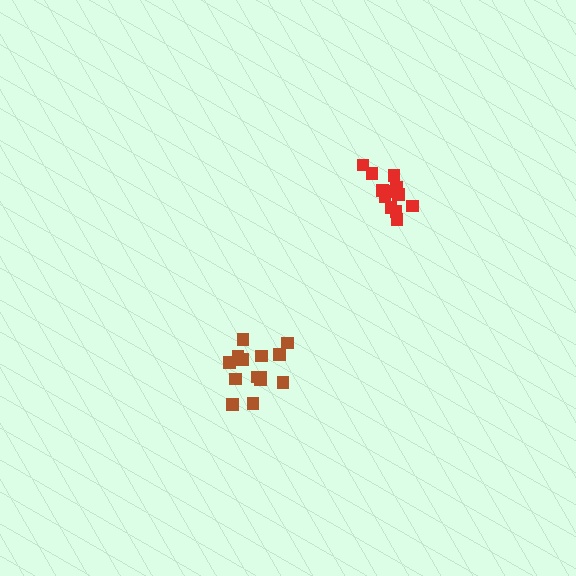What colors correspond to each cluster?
The clusters are colored: red, brown.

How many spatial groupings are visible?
There are 2 spatial groupings.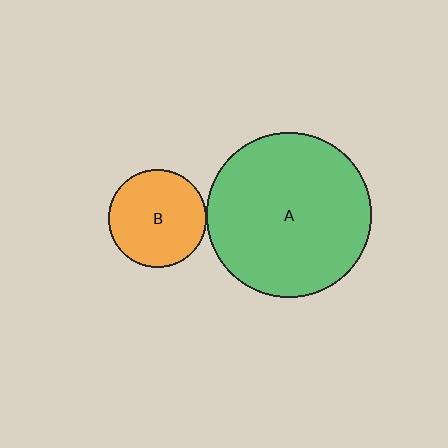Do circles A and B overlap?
Yes.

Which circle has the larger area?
Circle A (green).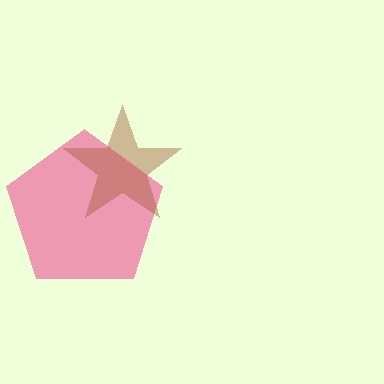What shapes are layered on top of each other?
The layered shapes are: a pink pentagon, a brown star.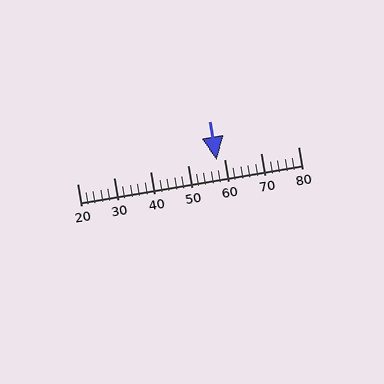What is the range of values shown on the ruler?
The ruler shows values from 20 to 80.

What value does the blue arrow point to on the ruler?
The blue arrow points to approximately 58.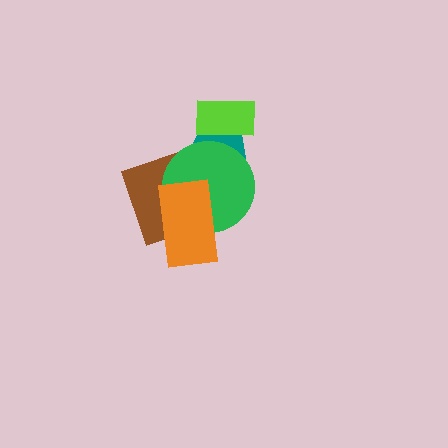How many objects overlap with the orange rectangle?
2 objects overlap with the orange rectangle.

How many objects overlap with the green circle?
3 objects overlap with the green circle.